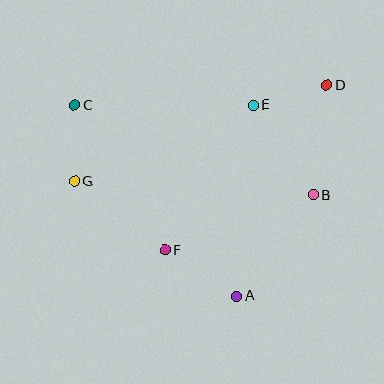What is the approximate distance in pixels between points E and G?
The distance between E and G is approximately 194 pixels.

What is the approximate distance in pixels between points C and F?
The distance between C and F is approximately 171 pixels.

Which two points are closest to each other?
Points D and E are closest to each other.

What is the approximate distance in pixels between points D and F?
The distance between D and F is approximately 231 pixels.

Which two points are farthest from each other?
Points D and G are farthest from each other.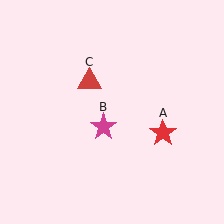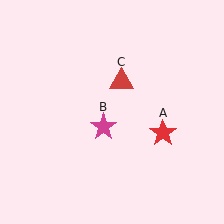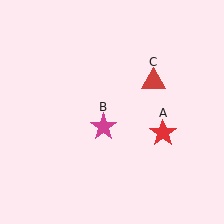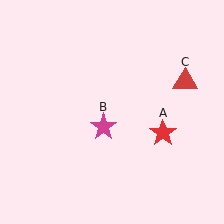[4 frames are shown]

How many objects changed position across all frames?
1 object changed position: red triangle (object C).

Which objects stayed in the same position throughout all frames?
Red star (object A) and magenta star (object B) remained stationary.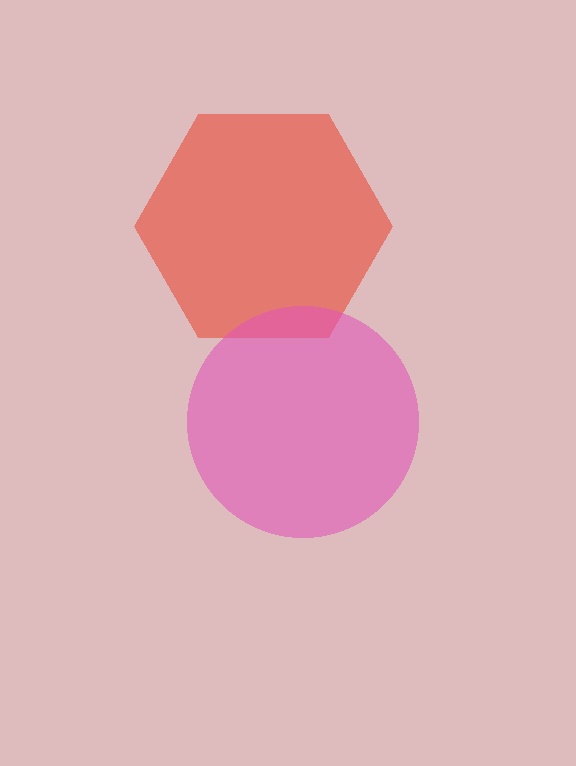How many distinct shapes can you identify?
There are 2 distinct shapes: a red hexagon, a pink circle.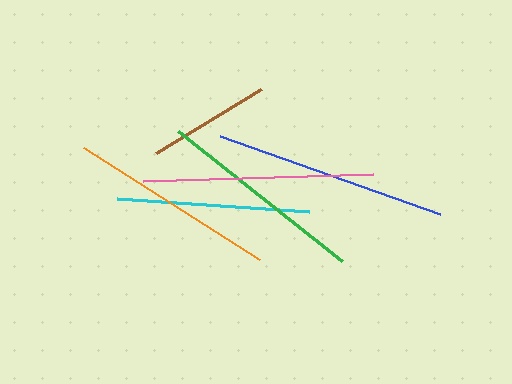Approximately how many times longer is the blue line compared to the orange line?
The blue line is approximately 1.1 times the length of the orange line.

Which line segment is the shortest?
The brown line is the shortest at approximately 123 pixels.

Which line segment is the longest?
The blue line is the longest at approximately 234 pixels.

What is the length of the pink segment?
The pink segment is approximately 230 pixels long.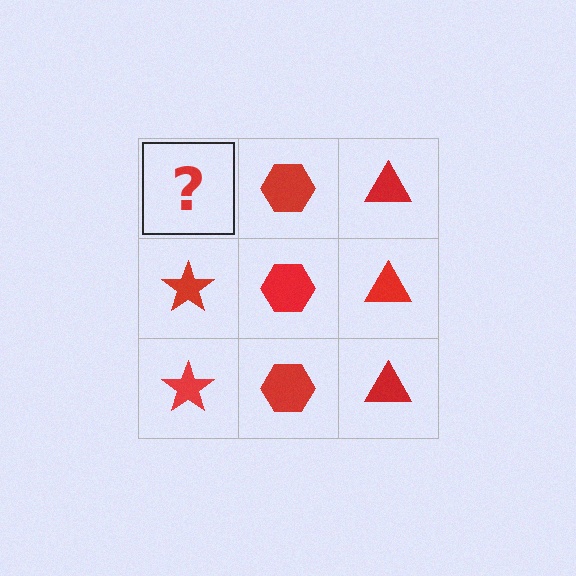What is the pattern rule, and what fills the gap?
The rule is that each column has a consistent shape. The gap should be filled with a red star.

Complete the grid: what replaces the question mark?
The question mark should be replaced with a red star.